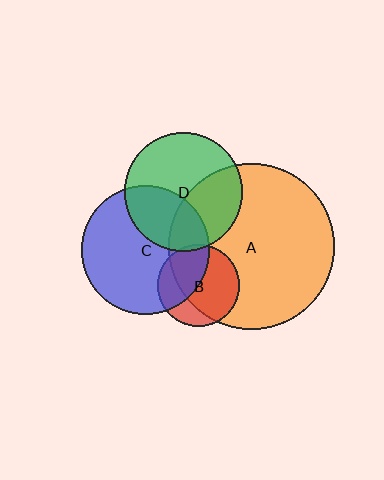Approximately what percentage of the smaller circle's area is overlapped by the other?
Approximately 20%.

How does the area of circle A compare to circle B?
Approximately 4.0 times.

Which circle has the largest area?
Circle A (orange).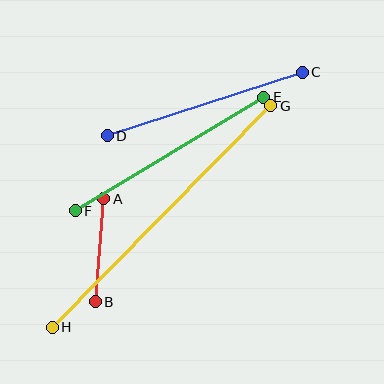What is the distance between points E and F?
The distance is approximately 220 pixels.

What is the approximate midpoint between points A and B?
The midpoint is at approximately (99, 250) pixels.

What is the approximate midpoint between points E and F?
The midpoint is at approximately (169, 154) pixels.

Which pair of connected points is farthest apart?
Points G and H are farthest apart.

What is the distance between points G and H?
The distance is approximately 311 pixels.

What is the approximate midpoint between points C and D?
The midpoint is at approximately (205, 104) pixels.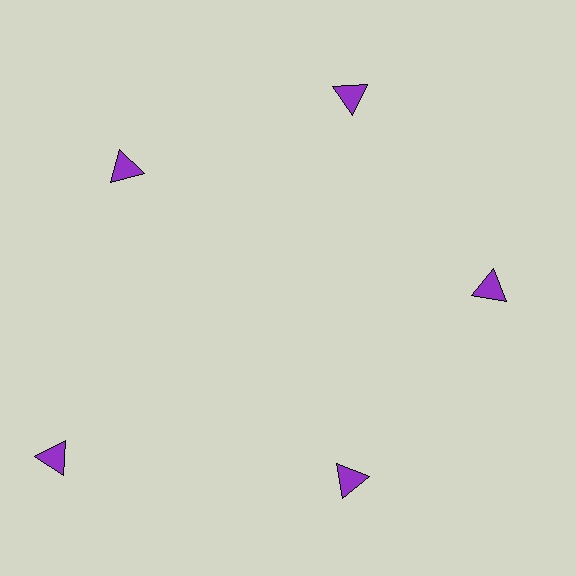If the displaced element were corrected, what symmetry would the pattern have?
It would have 5-fold rotational symmetry — the pattern would map onto itself every 72 degrees.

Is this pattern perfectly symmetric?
No. The 5 purple triangles are arranged in a ring, but one element near the 8 o'clock position is pushed outward from the center, breaking the 5-fold rotational symmetry.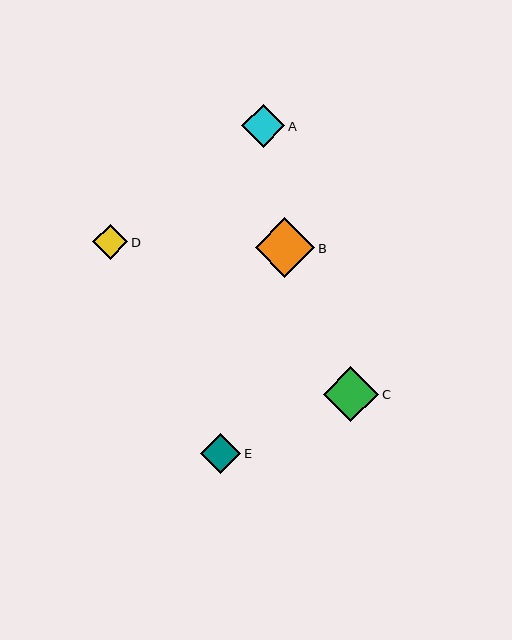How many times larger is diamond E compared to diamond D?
Diamond E is approximately 1.1 times the size of diamond D.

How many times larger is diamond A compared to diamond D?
Diamond A is approximately 1.2 times the size of diamond D.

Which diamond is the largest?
Diamond B is the largest with a size of approximately 59 pixels.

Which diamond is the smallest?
Diamond D is the smallest with a size of approximately 35 pixels.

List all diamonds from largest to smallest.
From largest to smallest: B, C, A, E, D.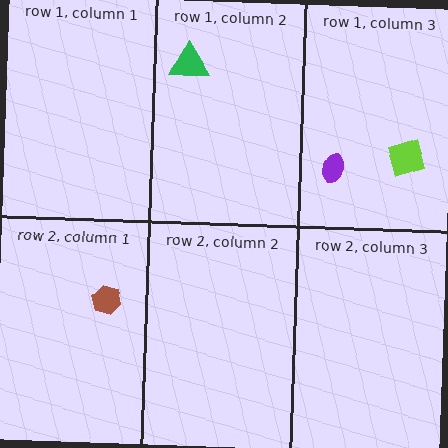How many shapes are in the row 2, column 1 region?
1.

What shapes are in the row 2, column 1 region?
The brown hexagon.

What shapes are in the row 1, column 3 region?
The lime diamond, the purple ellipse.